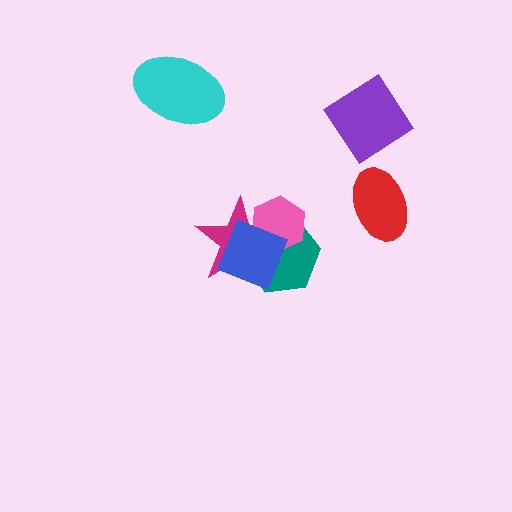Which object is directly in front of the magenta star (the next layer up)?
The pink hexagon is directly in front of the magenta star.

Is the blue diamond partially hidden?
No, no other shape covers it.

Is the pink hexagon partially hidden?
Yes, it is partially covered by another shape.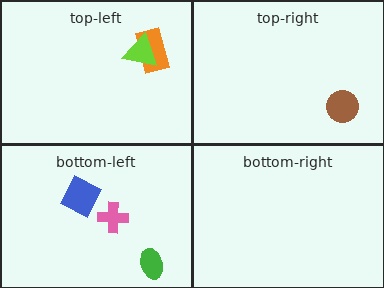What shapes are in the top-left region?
The orange rectangle, the lime triangle.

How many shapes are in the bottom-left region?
3.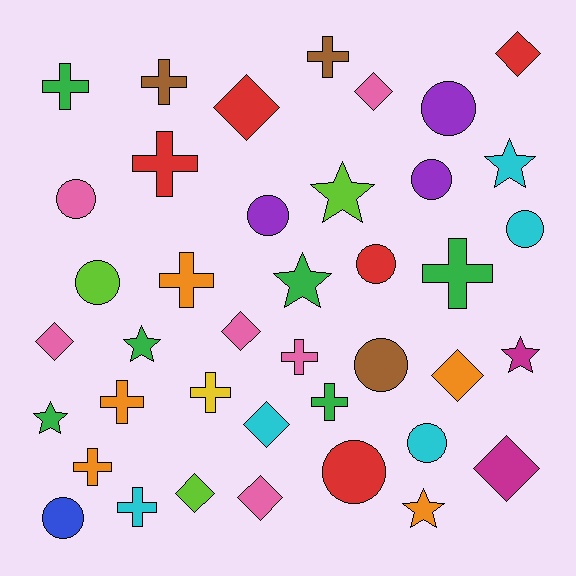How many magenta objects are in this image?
There are 2 magenta objects.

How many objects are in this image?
There are 40 objects.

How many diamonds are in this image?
There are 10 diamonds.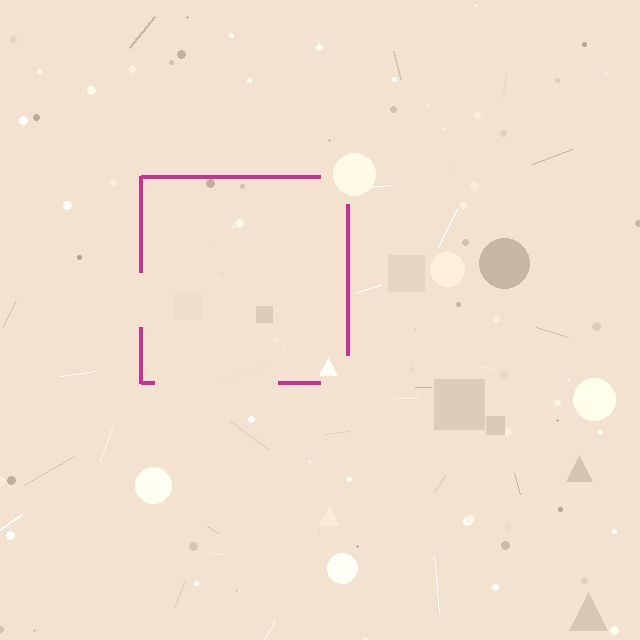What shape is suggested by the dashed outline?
The dashed outline suggests a square.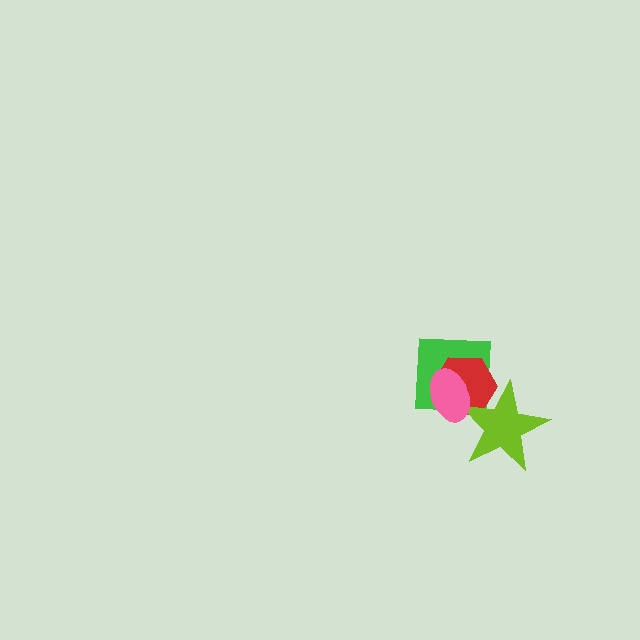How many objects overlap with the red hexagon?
3 objects overlap with the red hexagon.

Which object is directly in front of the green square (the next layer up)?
The red hexagon is directly in front of the green square.